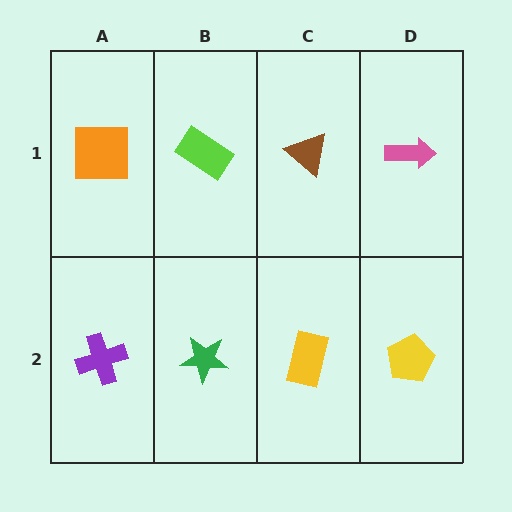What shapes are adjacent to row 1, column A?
A purple cross (row 2, column A), a lime rectangle (row 1, column B).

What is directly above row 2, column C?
A brown triangle.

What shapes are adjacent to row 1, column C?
A yellow rectangle (row 2, column C), a lime rectangle (row 1, column B), a pink arrow (row 1, column D).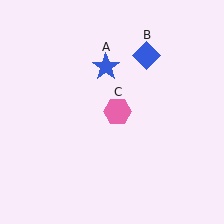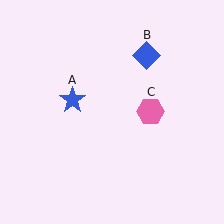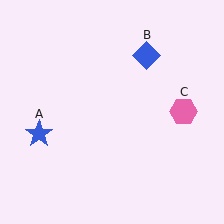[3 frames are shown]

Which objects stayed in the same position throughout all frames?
Blue diamond (object B) remained stationary.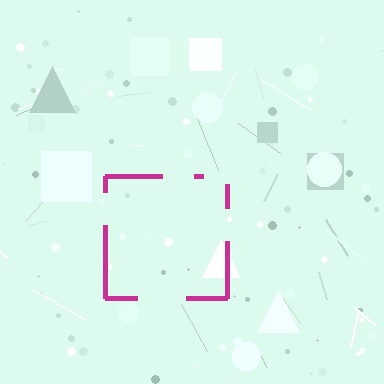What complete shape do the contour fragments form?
The contour fragments form a square.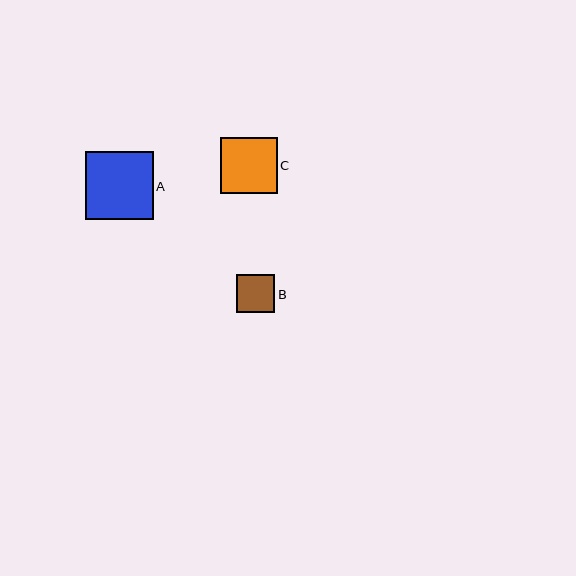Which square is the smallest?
Square B is the smallest with a size of approximately 38 pixels.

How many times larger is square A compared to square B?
Square A is approximately 1.8 times the size of square B.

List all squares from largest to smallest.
From largest to smallest: A, C, B.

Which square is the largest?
Square A is the largest with a size of approximately 68 pixels.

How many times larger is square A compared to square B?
Square A is approximately 1.8 times the size of square B.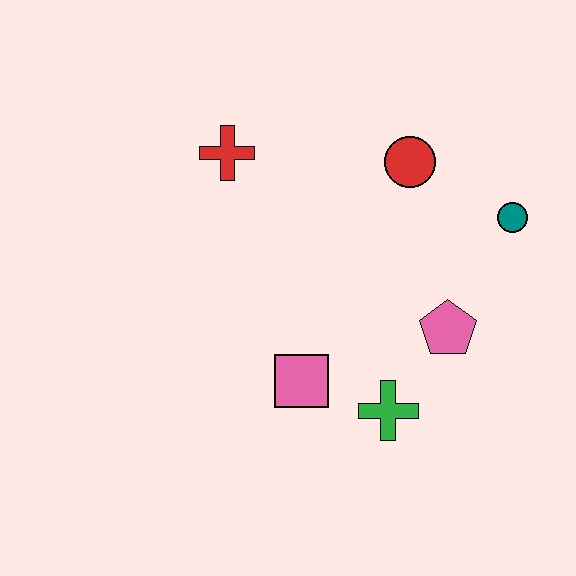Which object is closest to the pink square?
The green cross is closest to the pink square.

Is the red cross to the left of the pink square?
Yes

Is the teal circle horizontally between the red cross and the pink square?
No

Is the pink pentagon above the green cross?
Yes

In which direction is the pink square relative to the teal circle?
The pink square is to the left of the teal circle.